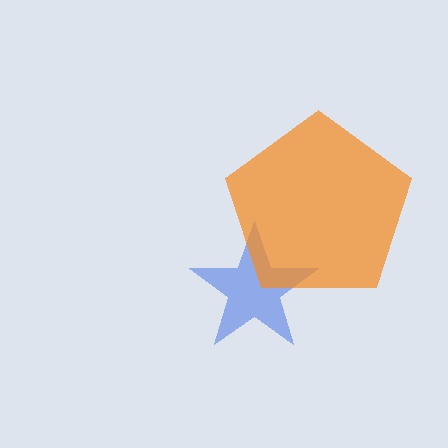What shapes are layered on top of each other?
The layered shapes are: a blue star, an orange pentagon.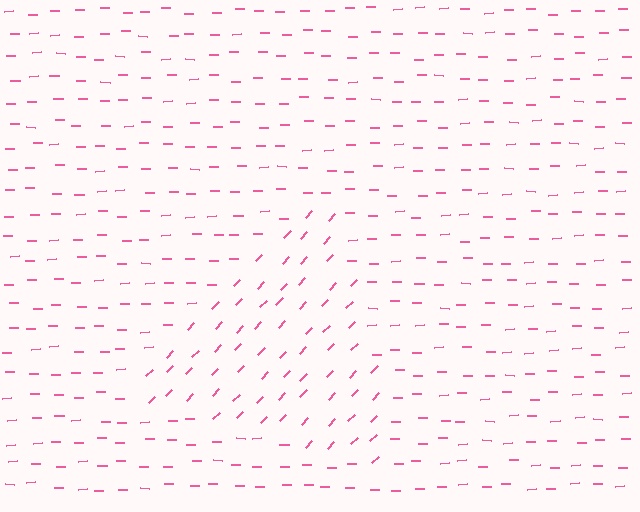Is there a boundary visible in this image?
Yes, there is a texture boundary formed by a change in line orientation.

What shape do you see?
I see a triangle.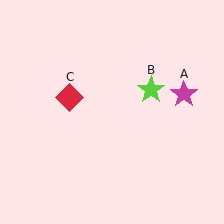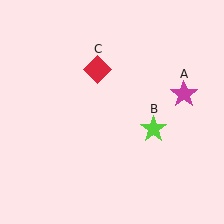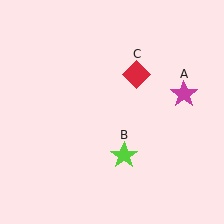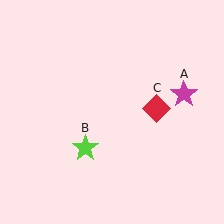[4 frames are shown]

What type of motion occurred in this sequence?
The lime star (object B), red diamond (object C) rotated clockwise around the center of the scene.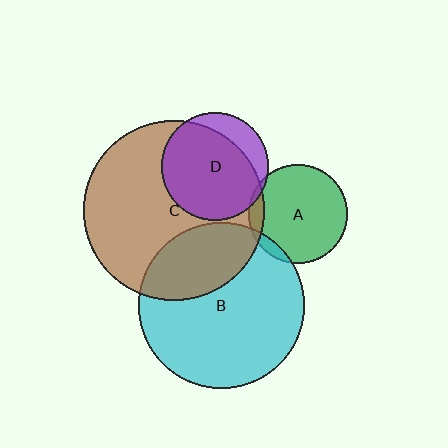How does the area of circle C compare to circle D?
Approximately 2.8 times.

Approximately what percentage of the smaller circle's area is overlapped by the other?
Approximately 80%.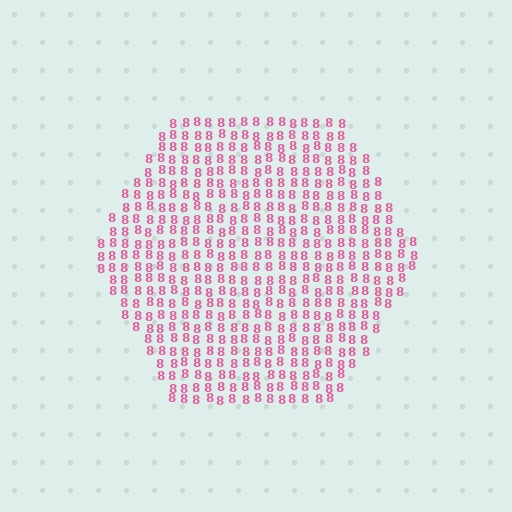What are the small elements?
The small elements are digit 8's.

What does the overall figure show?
The overall figure shows a hexagon.